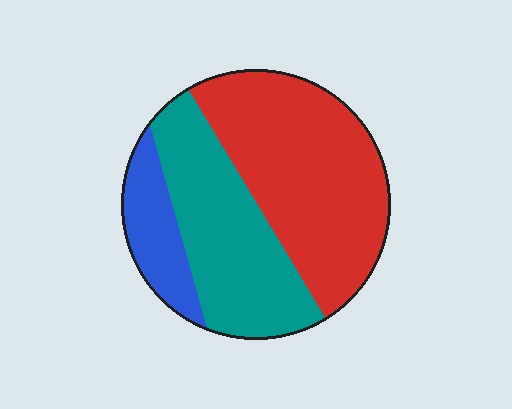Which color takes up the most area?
Red, at roughly 50%.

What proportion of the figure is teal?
Teal takes up about three eighths (3/8) of the figure.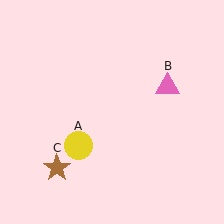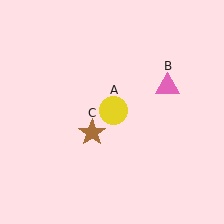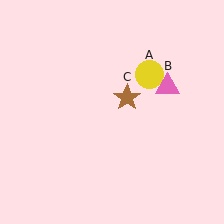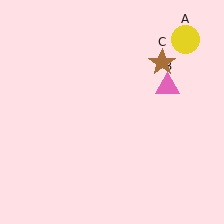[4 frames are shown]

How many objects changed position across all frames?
2 objects changed position: yellow circle (object A), brown star (object C).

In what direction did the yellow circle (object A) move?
The yellow circle (object A) moved up and to the right.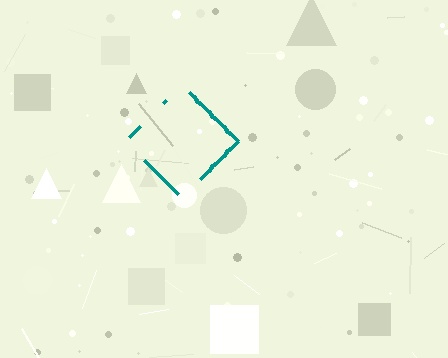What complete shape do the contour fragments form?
The contour fragments form a diamond.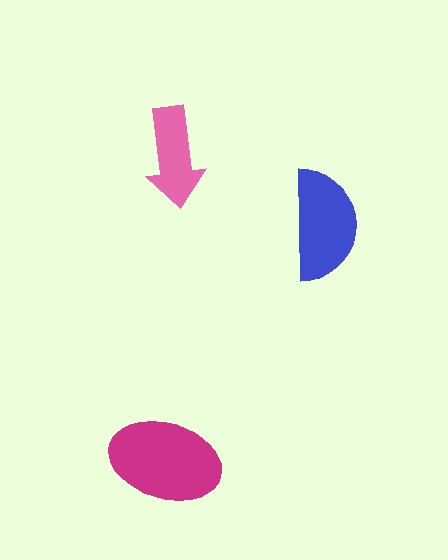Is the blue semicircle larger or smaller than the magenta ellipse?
Smaller.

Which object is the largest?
The magenta ellipse.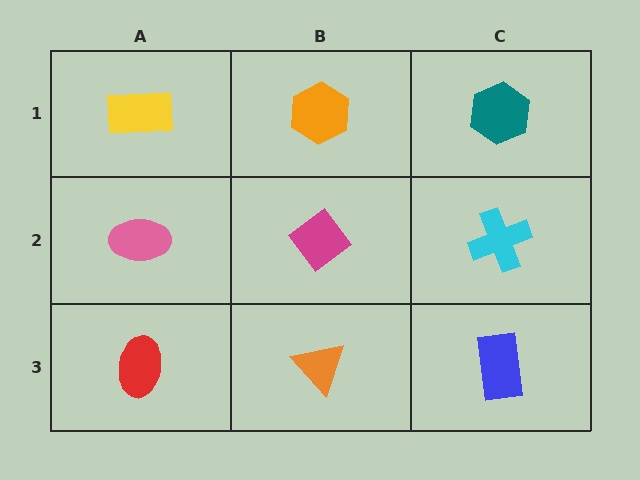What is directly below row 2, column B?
An orange triangle.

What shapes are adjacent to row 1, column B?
A magenta diamond (row 2, column B), a yellow rectangle (row 1, column A), a teal hexagon (row 1, column C).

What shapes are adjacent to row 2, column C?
A teal hexagon (row 1, column C), a blue rectangle (row 3, column C), a magenta diamond (row 2, column B).